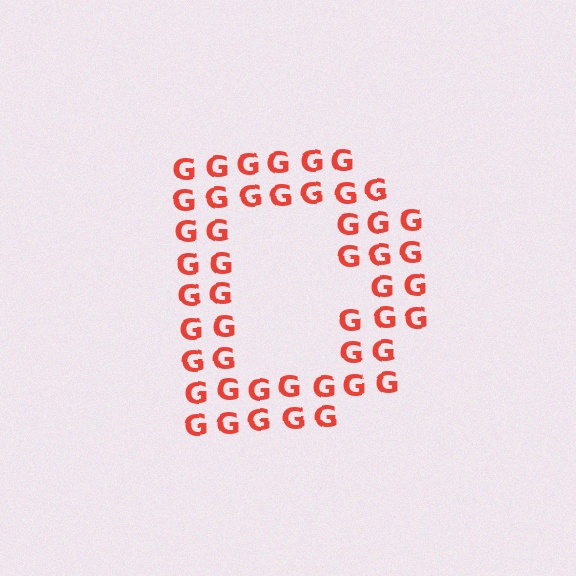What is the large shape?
The large shape is the letter D.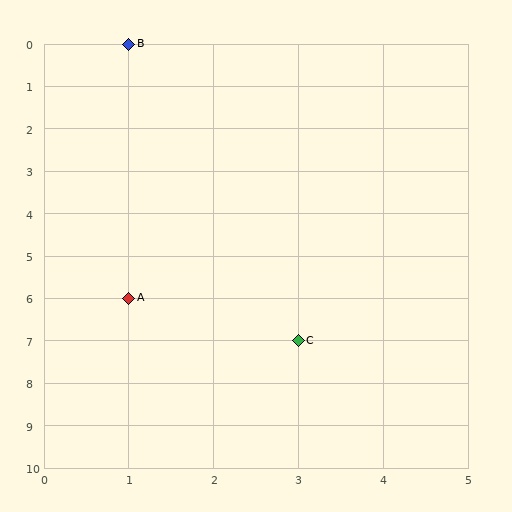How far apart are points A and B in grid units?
Points A and B are 6 rows apart.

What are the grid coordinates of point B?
Point B is at grid coordinates (1, 0).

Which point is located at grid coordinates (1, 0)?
Point B is at (1, 0).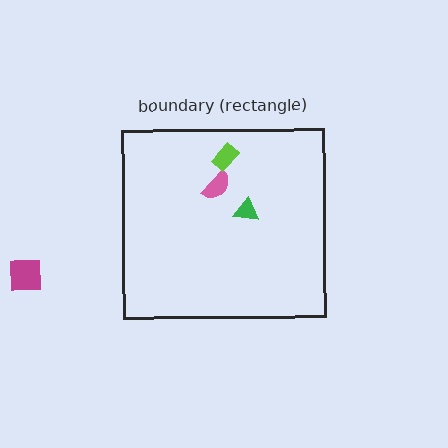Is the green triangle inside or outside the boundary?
Inside.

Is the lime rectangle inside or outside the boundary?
Inside.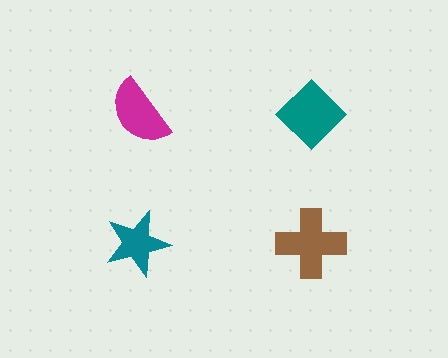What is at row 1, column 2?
A teal diamond.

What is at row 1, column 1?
A magenta semicircle.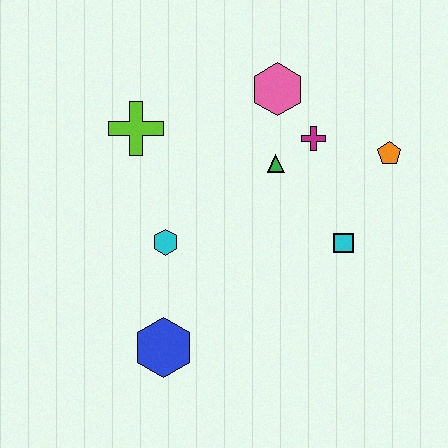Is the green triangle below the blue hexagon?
No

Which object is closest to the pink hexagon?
The magenta cross is closest to the pink hexagon.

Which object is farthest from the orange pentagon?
The blue hexagon is farthest from the orange pentagon.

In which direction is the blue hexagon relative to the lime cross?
The blue hexagon is below the lime cross.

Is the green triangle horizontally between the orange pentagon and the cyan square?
No